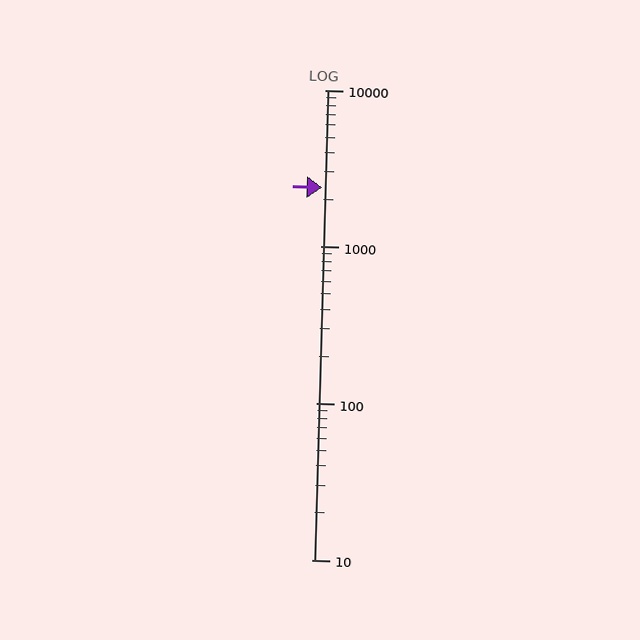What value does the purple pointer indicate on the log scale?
The pointer indicates approximately 2400.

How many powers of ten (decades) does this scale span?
The scale spans 3 decades, from 10 to 10000.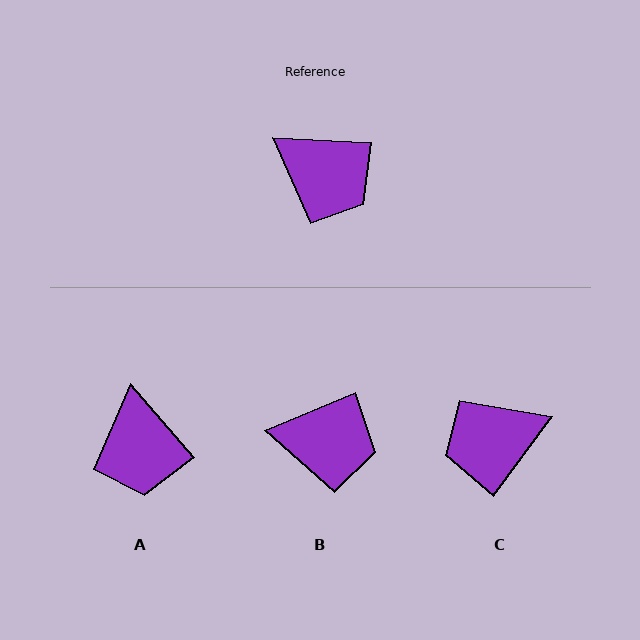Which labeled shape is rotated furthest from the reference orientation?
C, about 124 degrees away.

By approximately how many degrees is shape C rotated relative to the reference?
Approximately 124 degrees clockwise.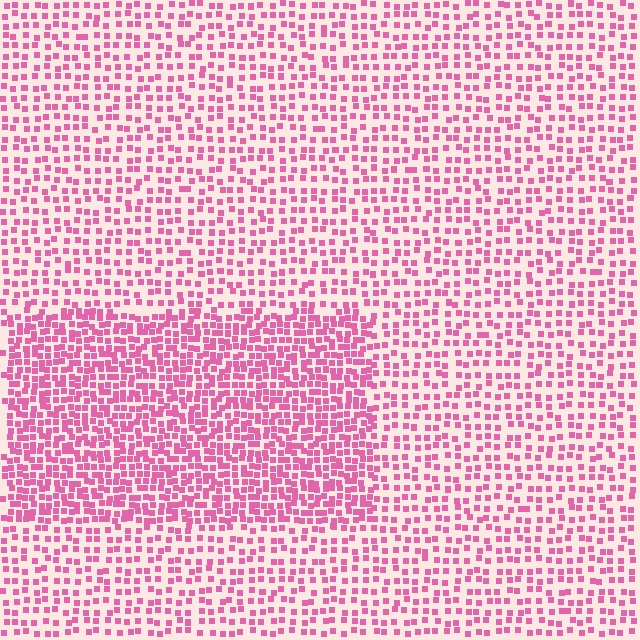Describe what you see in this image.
The image contains small pink elements arranged at two different densities. A rectangle-shaped region is visible where the elements are more densely packed than the surrounding area.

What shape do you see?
I see a rectangle.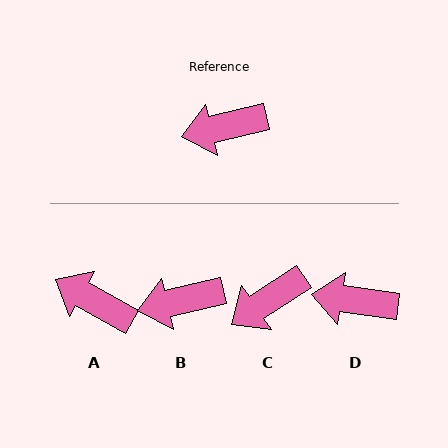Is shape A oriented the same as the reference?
No, it is off by about 43 degrees.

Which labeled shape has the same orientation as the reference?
B.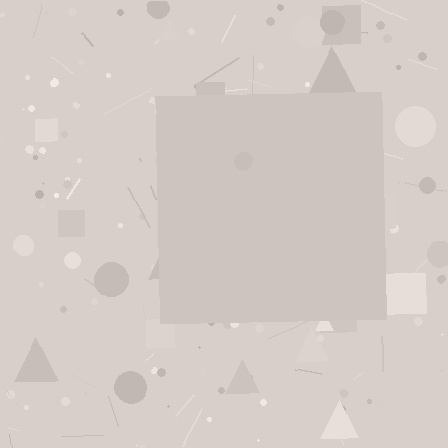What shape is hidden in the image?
A square is hidden in the image.